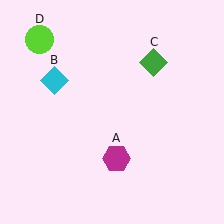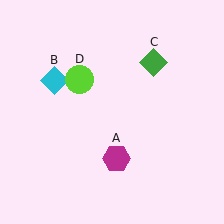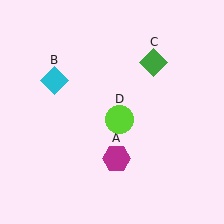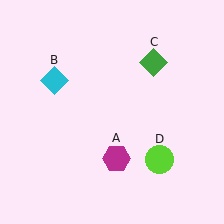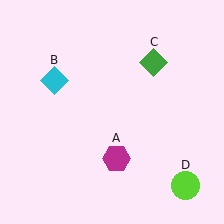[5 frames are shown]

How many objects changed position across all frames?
1 object changed position: lime circle (object D).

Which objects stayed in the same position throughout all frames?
Magenta hexagon (object A) and cyan diamond (object B) and green diamond (object C) remained stationary.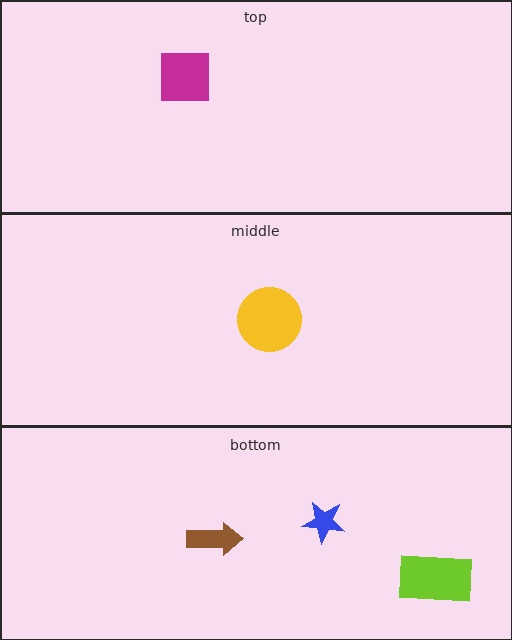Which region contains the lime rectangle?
The bottom region.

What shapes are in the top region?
The magenta square.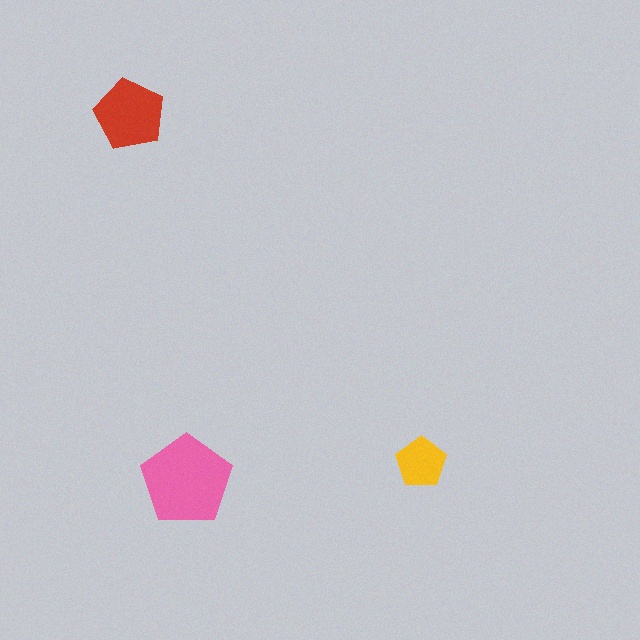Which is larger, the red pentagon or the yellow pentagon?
The red one.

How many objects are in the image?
There are 3 objects in the image.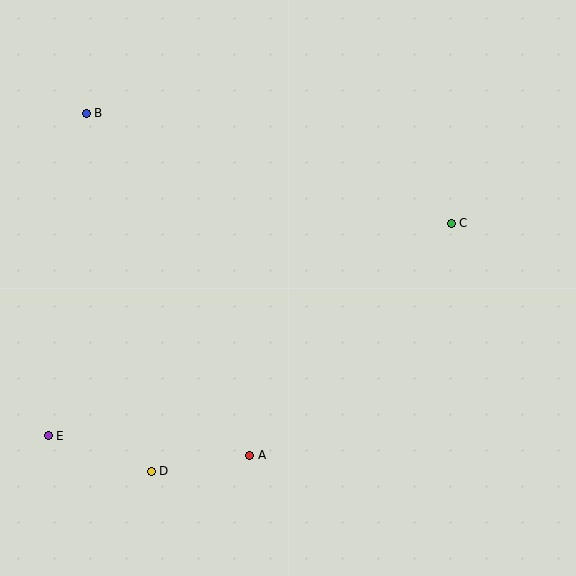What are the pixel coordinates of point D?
Point D is at (151, 471).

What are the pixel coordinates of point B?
Point B is at (86, 113).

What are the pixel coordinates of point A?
Point A is at (250, 456).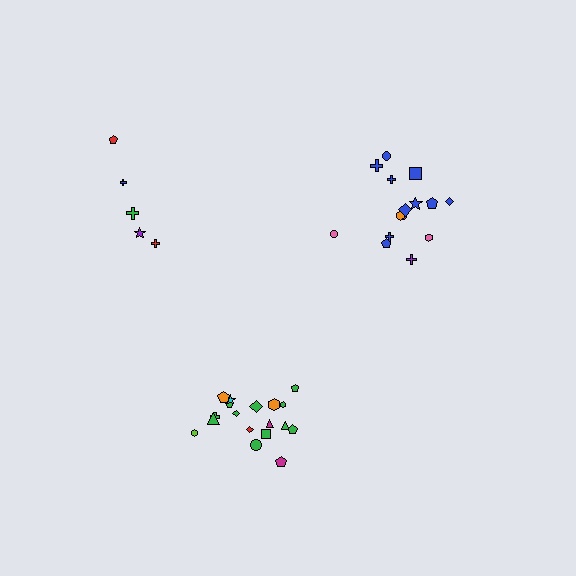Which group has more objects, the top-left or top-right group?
The top-right group.